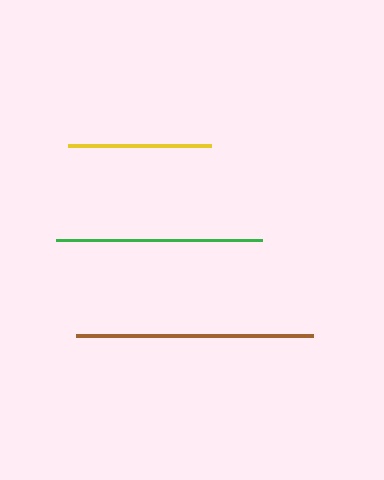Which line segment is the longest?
The brown line is the longest at approximately 237 pixels.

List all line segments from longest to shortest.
From longest to shortest: brown, green, yellow.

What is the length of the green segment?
The green segment is approximately 206 pixels long.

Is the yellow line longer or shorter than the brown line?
The brown line is longer than the yellow line.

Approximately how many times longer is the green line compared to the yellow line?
The green line is approximately 1.4 times the length of the yellow line.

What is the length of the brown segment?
The brown segment is approximately 237 pixels long.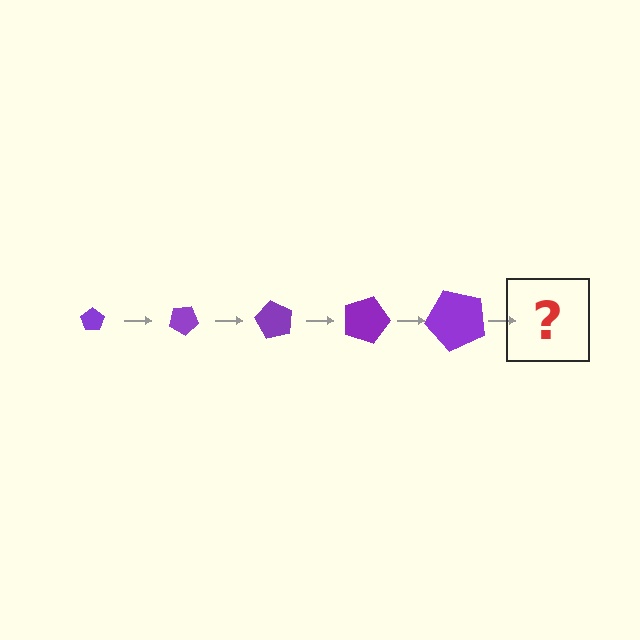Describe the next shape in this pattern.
It should be a pentagon, larger than the previous one and rotated 150 degrees from the start.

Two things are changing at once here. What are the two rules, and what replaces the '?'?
The two rules are that the pentagon grows larger each step and it rotates 30 degrees each step. The '?' should be a pentagon, larger than the previous one and rotated 150 degrees from the start.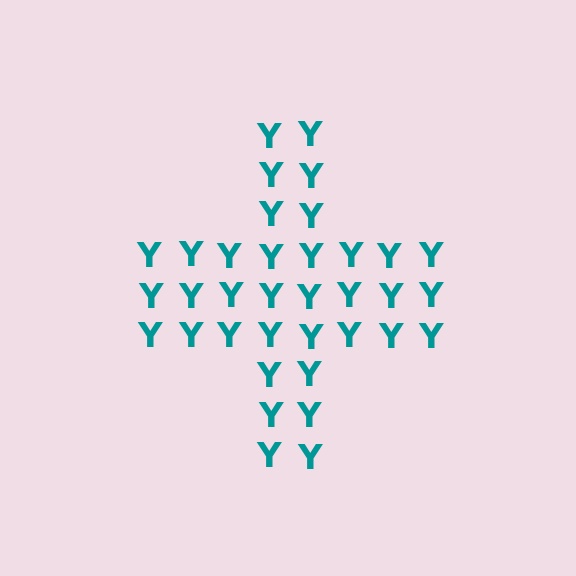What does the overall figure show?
The overall figure shows a cross.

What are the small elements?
The small elements are letter Y's.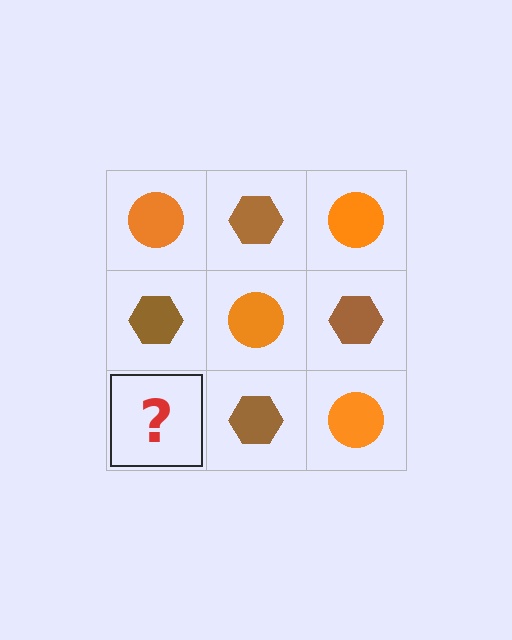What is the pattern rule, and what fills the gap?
The rule is that it alternates orange circle and brown hexagon in a checkerboard pattern. The gap should be filled with an orange circle.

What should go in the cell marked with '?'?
The missing cell should contain an orange circle.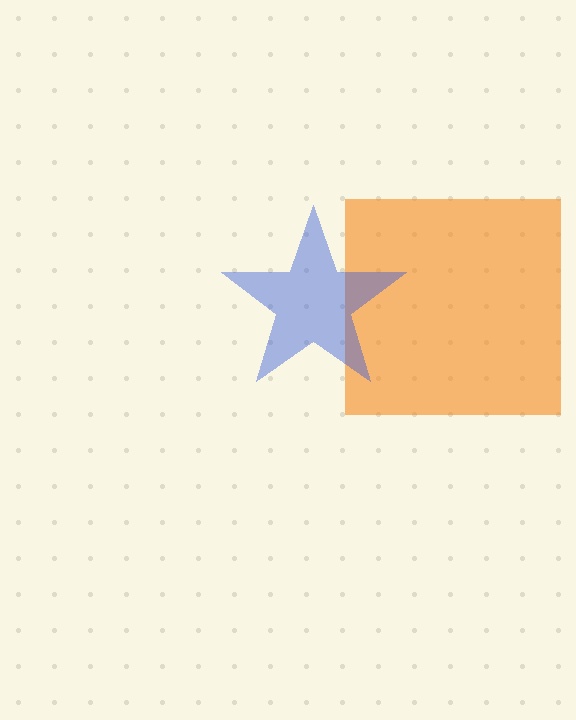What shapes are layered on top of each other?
The layered shapes are: an orange square, a blue star.